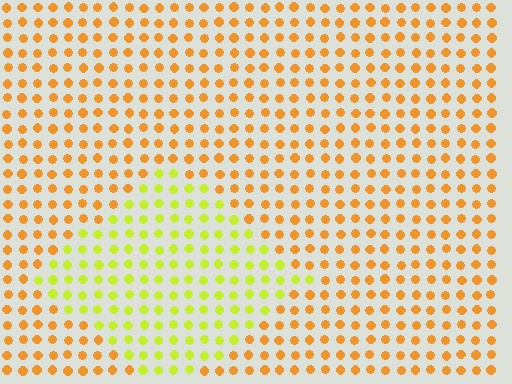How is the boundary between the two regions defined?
The boundary is defined purely by a slight shift in hue (about 41 degrees). Spacing, size, and orientation are identical on both sides.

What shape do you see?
I see a diamond.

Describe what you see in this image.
The image is filled with small orange elements in a uniform arrangement. A diamond-shaped region is visible where the elements are tinted to a slightly different hue, forming a subtle color boundary.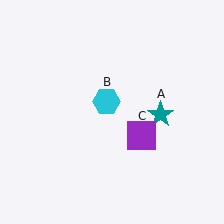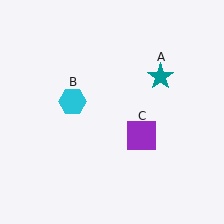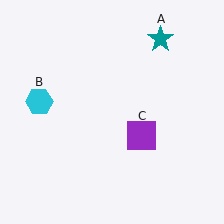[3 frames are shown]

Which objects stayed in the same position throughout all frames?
Purple square (object C) remained stationary.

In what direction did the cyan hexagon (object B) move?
The cyan hexagon (object B) moved left.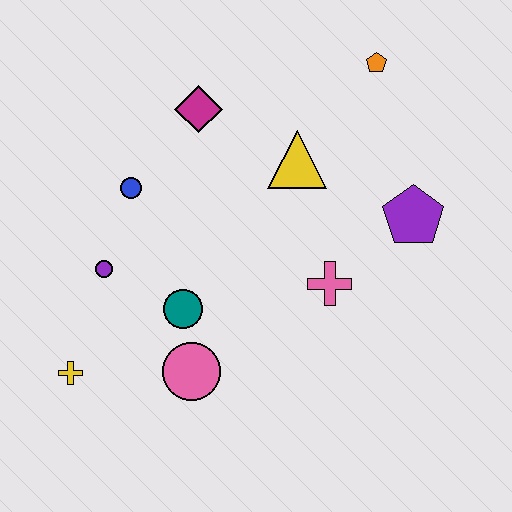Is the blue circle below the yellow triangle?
Yes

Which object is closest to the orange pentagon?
The yellow triangle is closest to the orange pentagon.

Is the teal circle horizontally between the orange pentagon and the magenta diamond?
No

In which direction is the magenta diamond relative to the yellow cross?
The magenta diamond is above the yellow cross.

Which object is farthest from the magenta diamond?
The yellow cross is farthest from the magenta diamond.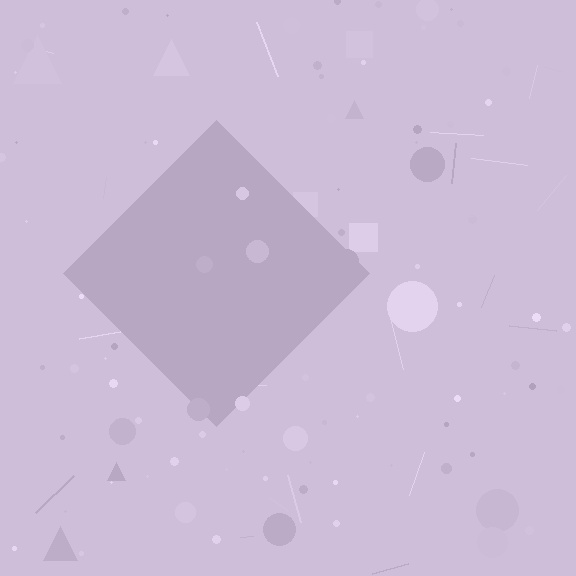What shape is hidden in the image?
A diamond is hidden in the image.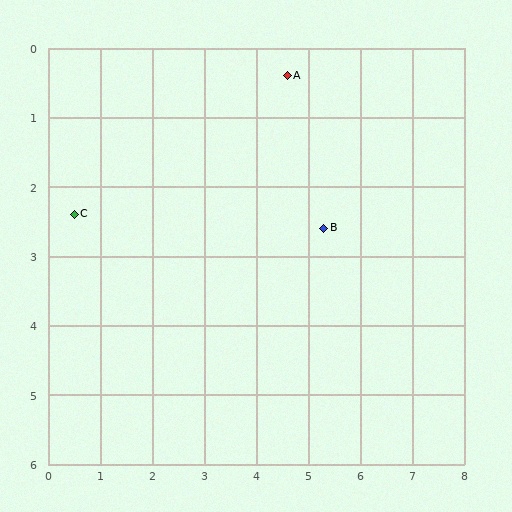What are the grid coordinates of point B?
Point B is at approximately (5.3, 2.6).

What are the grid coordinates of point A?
Point A is at approximately (4.6, 0.4).